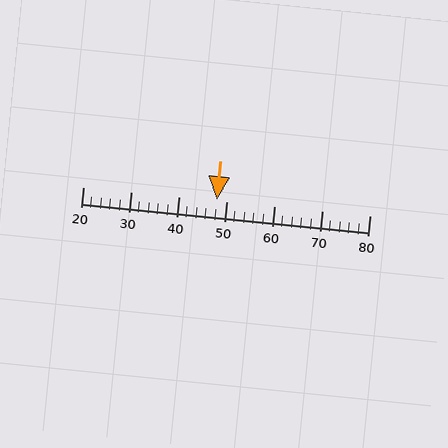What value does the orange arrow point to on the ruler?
The orange arrow points to approximately 48.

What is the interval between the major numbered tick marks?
The major tick marks are spaced 10 units apart.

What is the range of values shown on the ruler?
The ruler shows values from 20 to 80.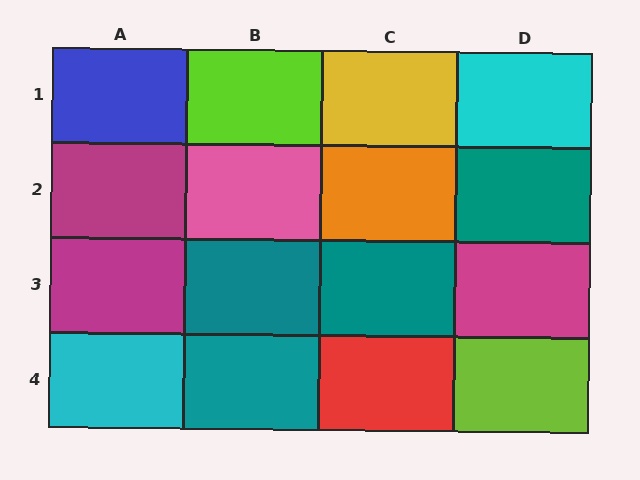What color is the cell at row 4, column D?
Lime.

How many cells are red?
1 cell is red.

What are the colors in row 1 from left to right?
Blue, lime, yellow, cyan.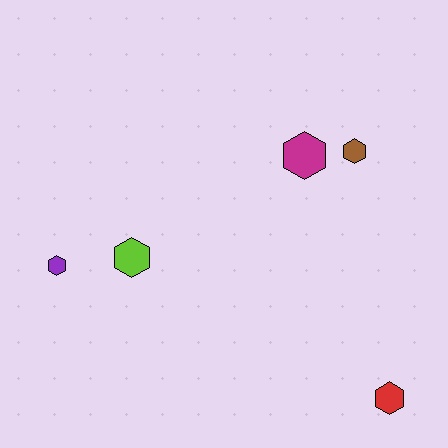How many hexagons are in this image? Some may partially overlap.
There are 5 hexagons.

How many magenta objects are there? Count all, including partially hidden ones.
There is 1 magenta object.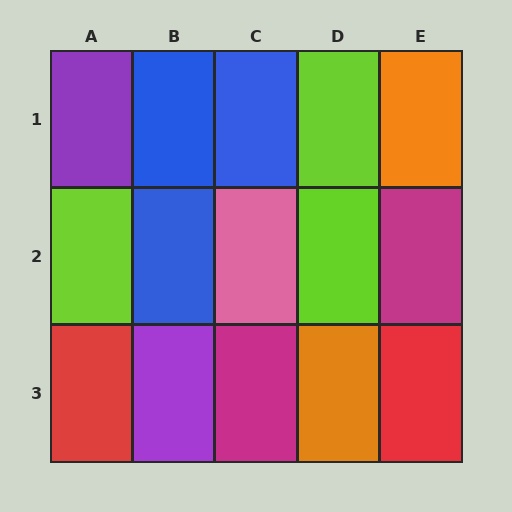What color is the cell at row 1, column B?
Blue.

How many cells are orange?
2 cells are orange.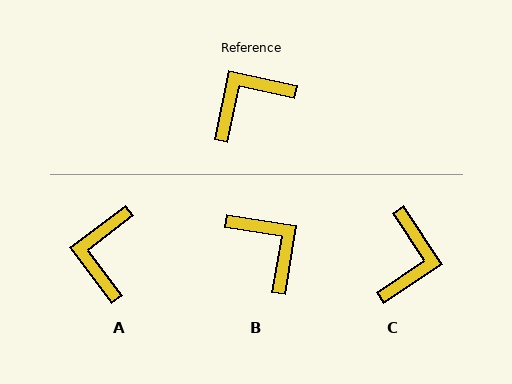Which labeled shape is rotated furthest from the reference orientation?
C, about 134 degrees away.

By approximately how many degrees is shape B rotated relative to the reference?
Approximately 87 degrees clockwise.